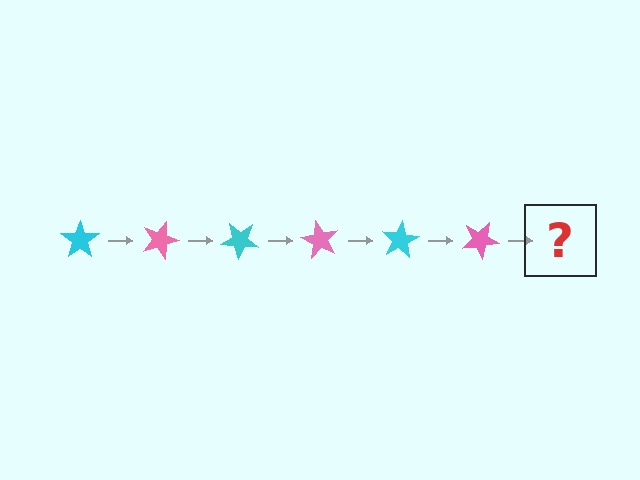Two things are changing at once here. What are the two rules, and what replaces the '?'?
The two rules are that it rotates 20 degrees each step and the color cycles through cyan and pink. The '?' should be a cyan star, rotated 120 degrees from the start.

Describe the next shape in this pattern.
It should be a cyan star, rotated 120 degrees from the start.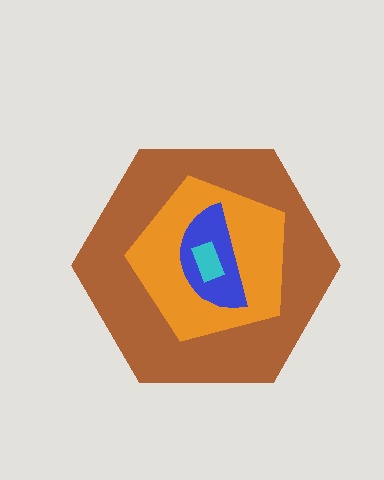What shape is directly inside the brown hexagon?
The orange pentagon.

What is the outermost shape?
The brown hexagon.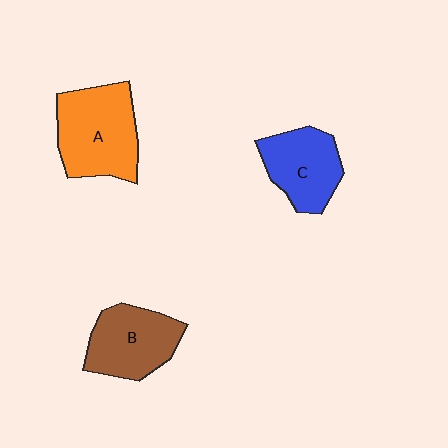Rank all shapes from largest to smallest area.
From largest to smallest: A (orange), B (brown), C (blue).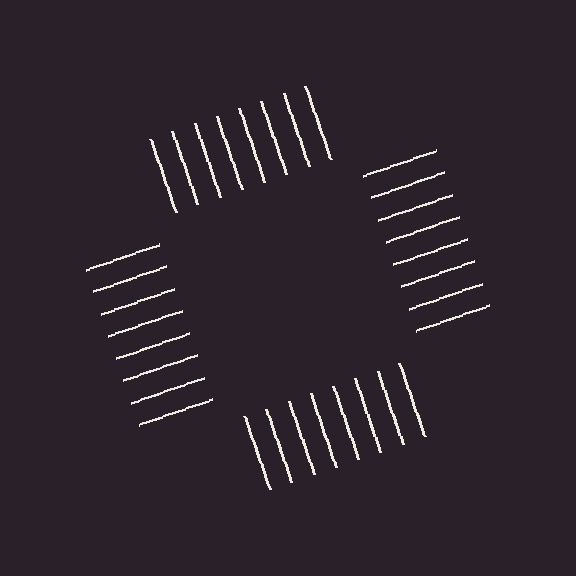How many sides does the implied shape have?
4 sides — the line-ends trace a square.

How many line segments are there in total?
32 — 8 along each of the 4 edges.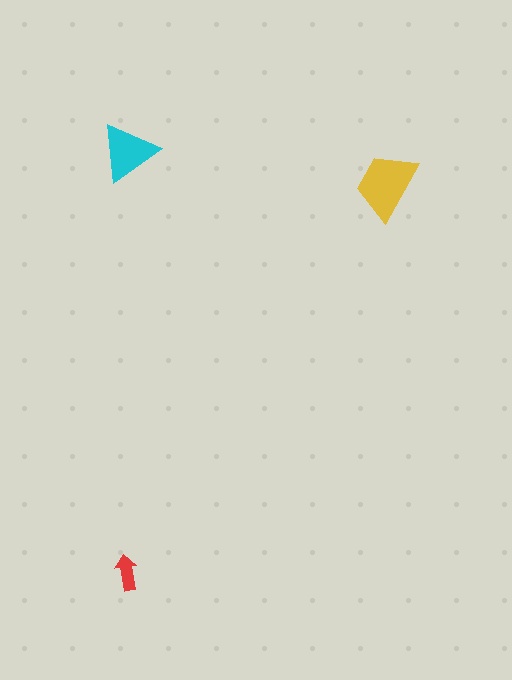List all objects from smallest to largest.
The red arrow, the cyan triangle, the yellow trapezoid.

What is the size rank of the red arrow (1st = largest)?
3rd.